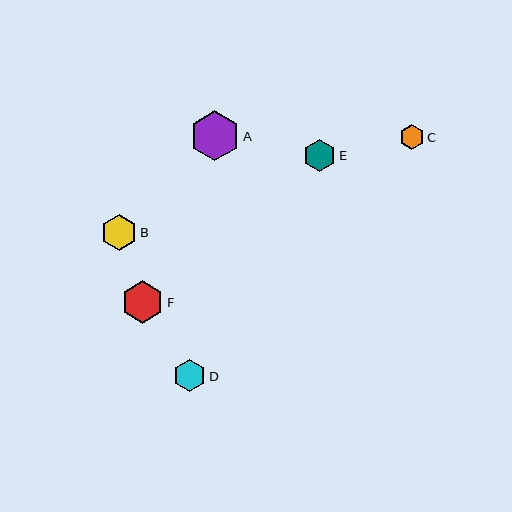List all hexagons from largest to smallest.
From largest to smallest: A, F, B, D, E, C.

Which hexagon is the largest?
Hexagon A is the largest with a size of approximately 50 pixels.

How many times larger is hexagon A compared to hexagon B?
Hexagon A is approximately 1.4 times the size of hexagon B.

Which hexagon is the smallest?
Hexagon C is the smallest with a size of approximately 24 pixels.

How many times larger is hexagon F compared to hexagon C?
Hexagon F is approximately 1.7 times the size of hexagon C.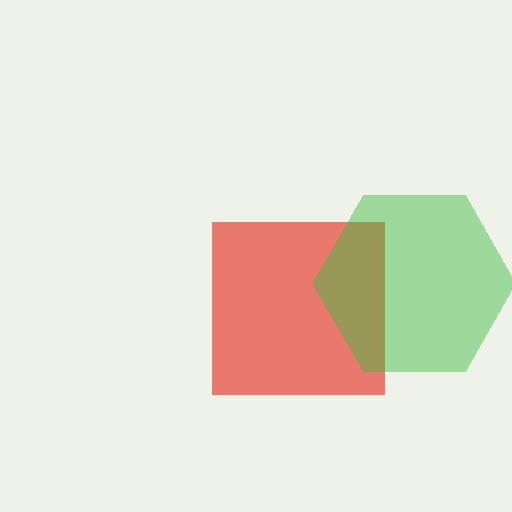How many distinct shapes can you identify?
There are 2 distinct shapes: a red square, a green hexagon.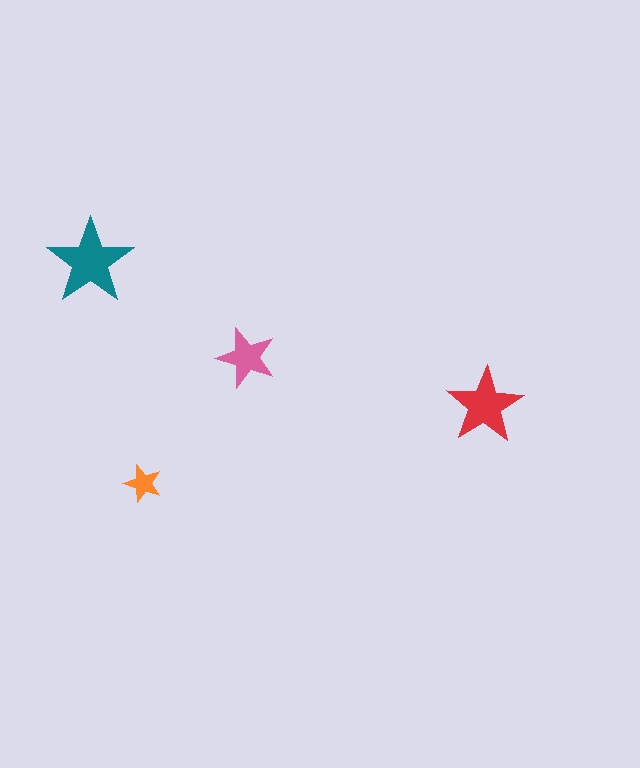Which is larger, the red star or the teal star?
The teal one.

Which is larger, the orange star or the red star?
The red one.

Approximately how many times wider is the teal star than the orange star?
About 2.5 times wider.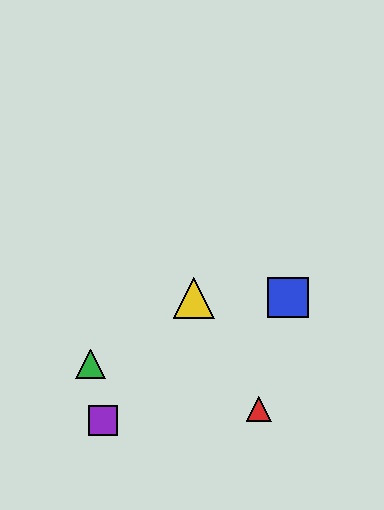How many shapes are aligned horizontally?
2 shapes (the blue square, the yellow triangle) are aligned horizontally.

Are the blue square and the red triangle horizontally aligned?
No, the blue square is at y≈298 and the red triangle is at y≈409.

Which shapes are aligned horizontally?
The blue square, the yellow triangle are aligned horizontally.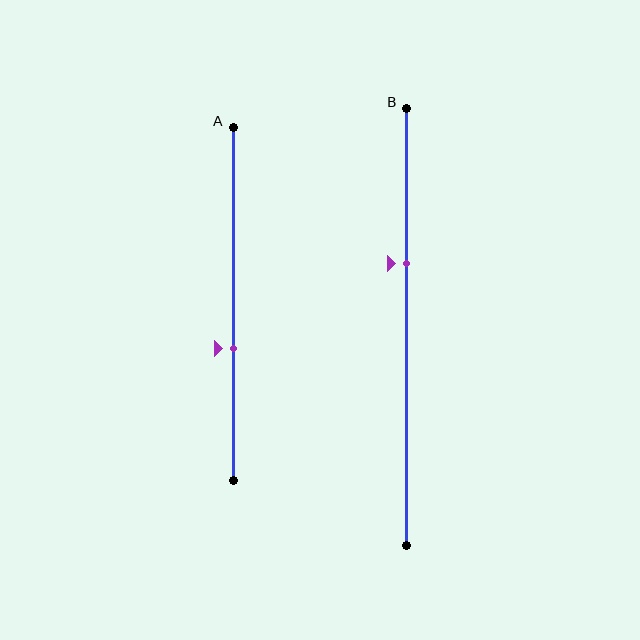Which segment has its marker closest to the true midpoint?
Segment A has its marker closest to the true midpoint.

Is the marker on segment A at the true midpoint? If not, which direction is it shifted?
No, the marker on segment A is shifted downward by about 13% of the segment length.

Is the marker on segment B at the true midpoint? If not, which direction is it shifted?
No, the marker on segment B is shifted upward by about 15% of the segment length.